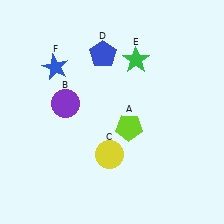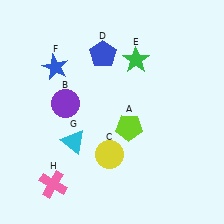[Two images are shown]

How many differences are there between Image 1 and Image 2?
There are 2 differences between the two images.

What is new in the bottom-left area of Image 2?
A pink cross (H) was added in the bottom-left area of Image 2.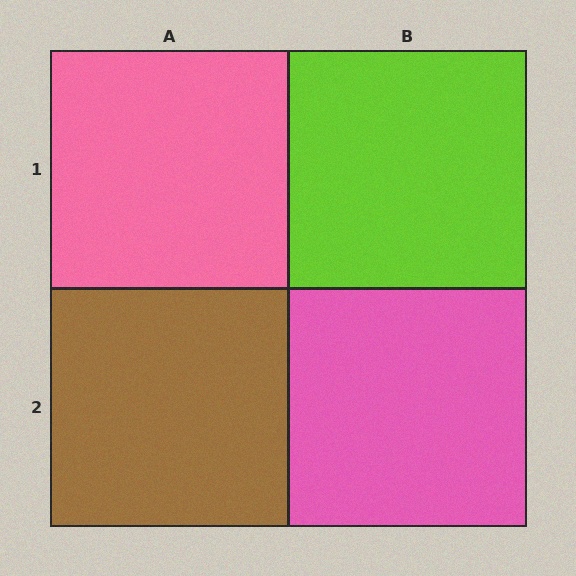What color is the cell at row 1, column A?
Pink.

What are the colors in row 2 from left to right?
Brown, pink.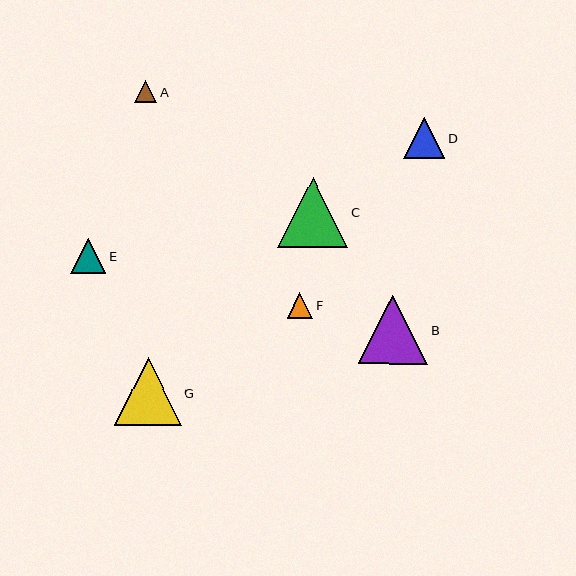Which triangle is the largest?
Triangle C is the largest with a size of approximately 70 pixels.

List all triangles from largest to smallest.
From largest to smallest: C, B, G, D, E, F, A.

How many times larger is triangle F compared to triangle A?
Triangle F is approximately 1.1 times the size of triangle A.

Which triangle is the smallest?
Triangle A is the smallest with a size of approximately 22 pixels.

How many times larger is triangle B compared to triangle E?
Triangle B is approximately 2.0 times the size of triangle E.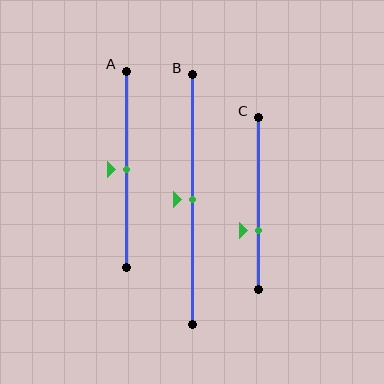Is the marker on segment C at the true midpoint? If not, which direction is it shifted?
No, the marker on segment C is shifted downward by about 16% of the segment length.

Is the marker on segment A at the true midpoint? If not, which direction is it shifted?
Yes, the marker on segment A is at the true midpoint.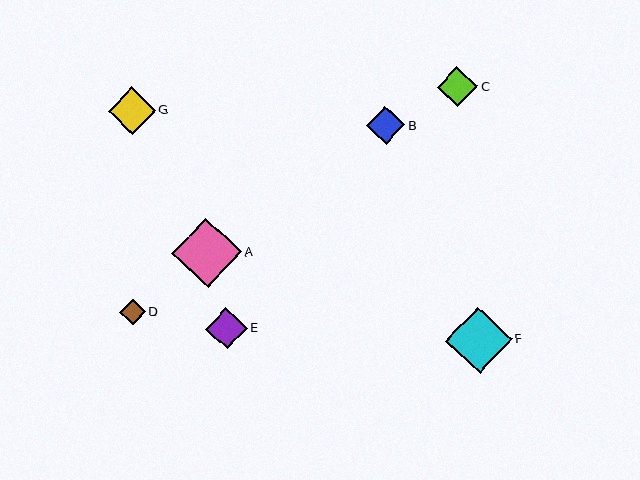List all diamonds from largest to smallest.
From largest to smallest: A, F, G, E, C, B, D.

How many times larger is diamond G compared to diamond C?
Diamond G is approximately 1.2 times the size of diamond C.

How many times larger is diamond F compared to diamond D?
Diamond F is approximately 2.6 times the size of diamond D.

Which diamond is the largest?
Diamond A is the largest with a size of approximately 70 pixels.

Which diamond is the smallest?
Diamond D is the smallest with a size of approximately 26 pixels.